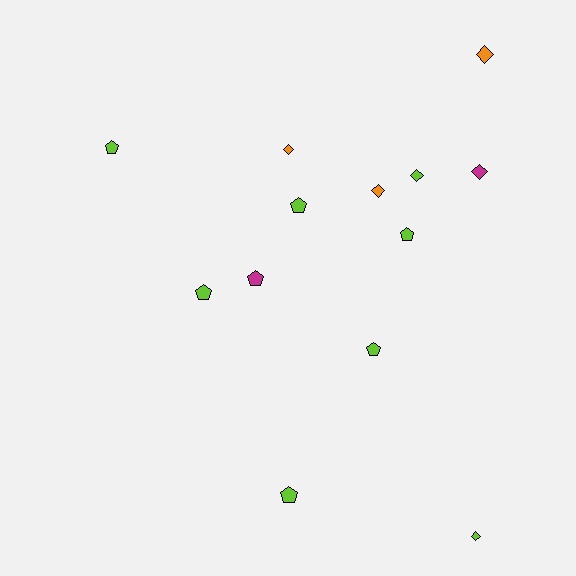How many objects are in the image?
There are 13 objects.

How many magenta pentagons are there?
There is 1 magenta pentagon.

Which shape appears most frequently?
Pentagon, with 7 objects.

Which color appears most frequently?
Lime, with 8 objects.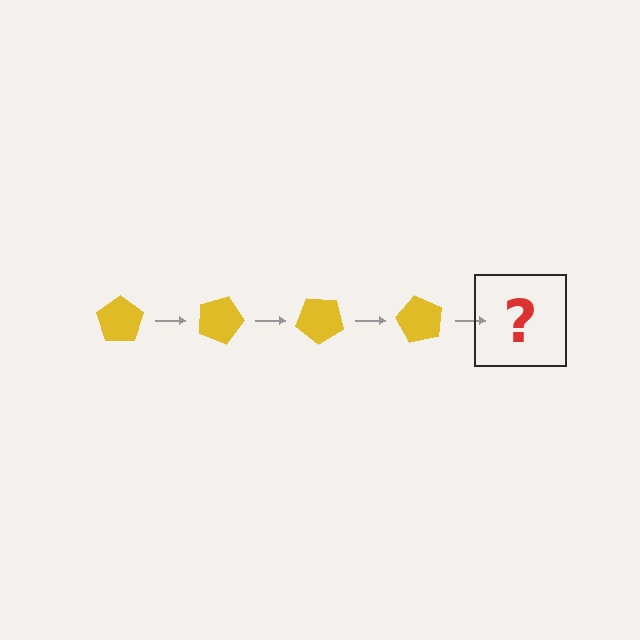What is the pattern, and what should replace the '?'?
The pattern is that the pentagon rotates 20 degrees each step. The '?' should be a yellow pentagon rotated 80 degrees.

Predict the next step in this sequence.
The next step is a yellow pentagon rotated 80 degrees.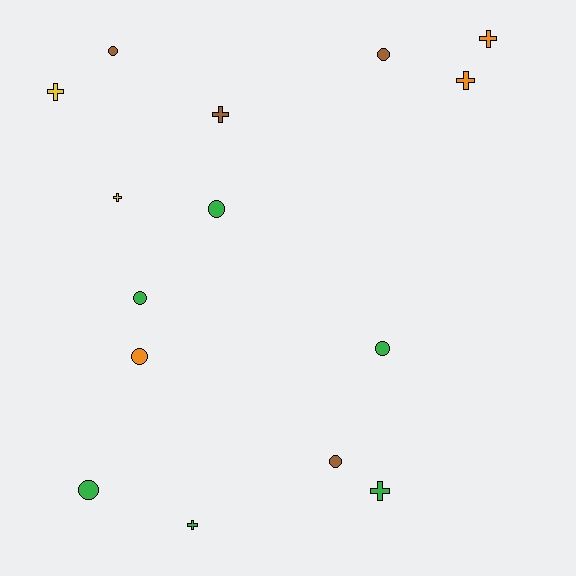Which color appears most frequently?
Green, with 6 objects.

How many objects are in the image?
There are 15 objects.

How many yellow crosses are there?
There are 2 yellow crosses.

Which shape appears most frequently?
Circle, with 8 objects.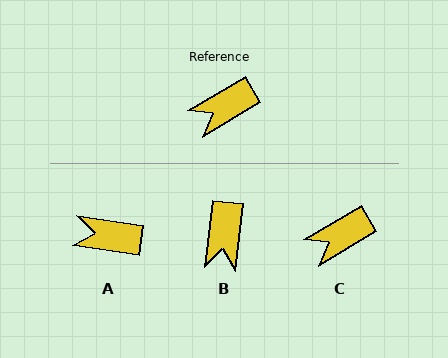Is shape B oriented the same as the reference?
No, it is off by about 52 degrees.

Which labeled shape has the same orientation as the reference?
C.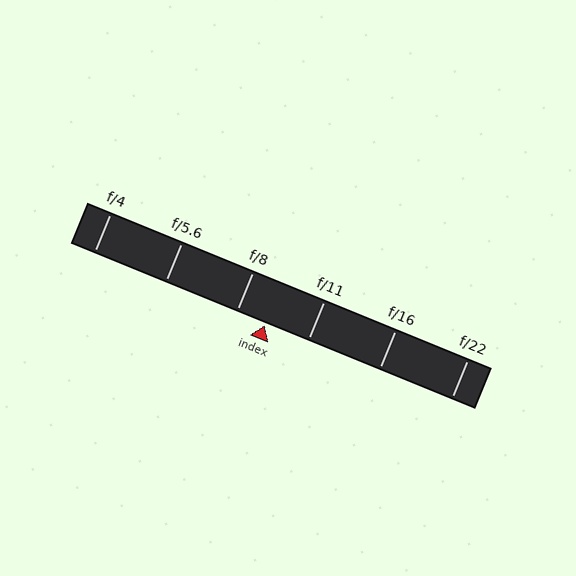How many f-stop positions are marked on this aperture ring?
There are 6 f-stop positions marked.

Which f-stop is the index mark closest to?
The index mark is closest to f/8.